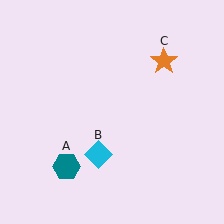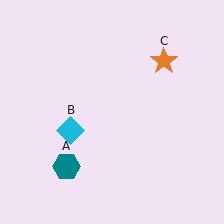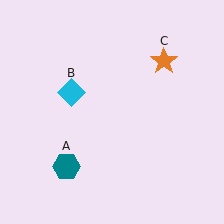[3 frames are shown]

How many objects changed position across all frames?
1 object changed position: cyan diamond (object B).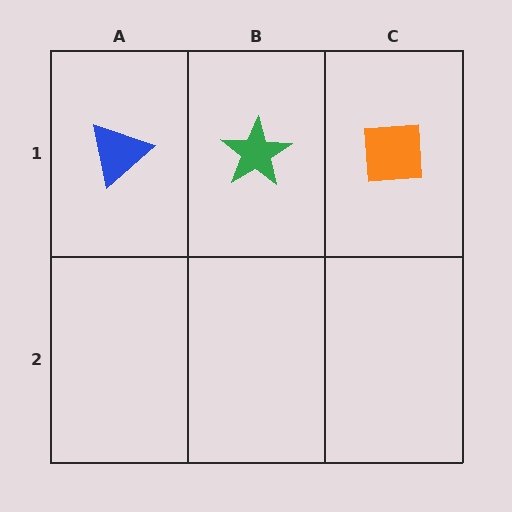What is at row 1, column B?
A green star.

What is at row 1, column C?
An orange square.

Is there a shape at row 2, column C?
No, that cell is empty.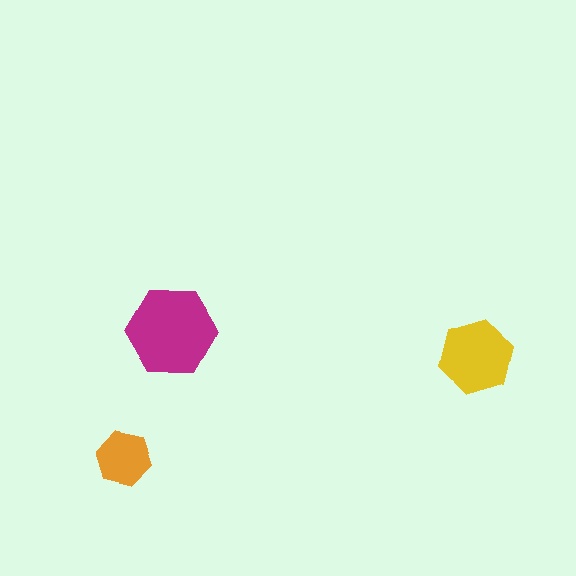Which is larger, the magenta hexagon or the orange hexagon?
The magenta one.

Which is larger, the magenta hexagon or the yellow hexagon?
The magenta one.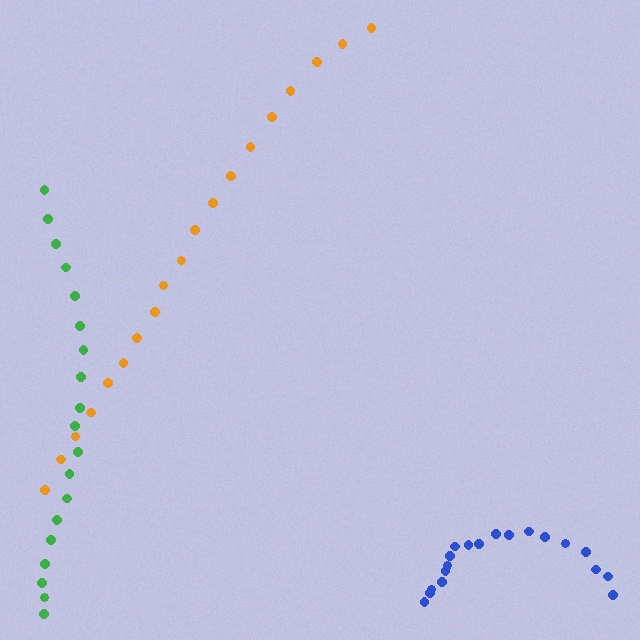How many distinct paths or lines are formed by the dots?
There are 3 distinct paths.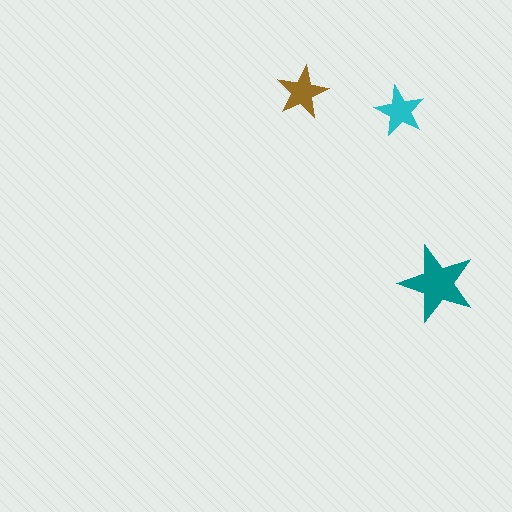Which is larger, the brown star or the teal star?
The teal one.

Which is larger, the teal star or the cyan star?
The teal one.